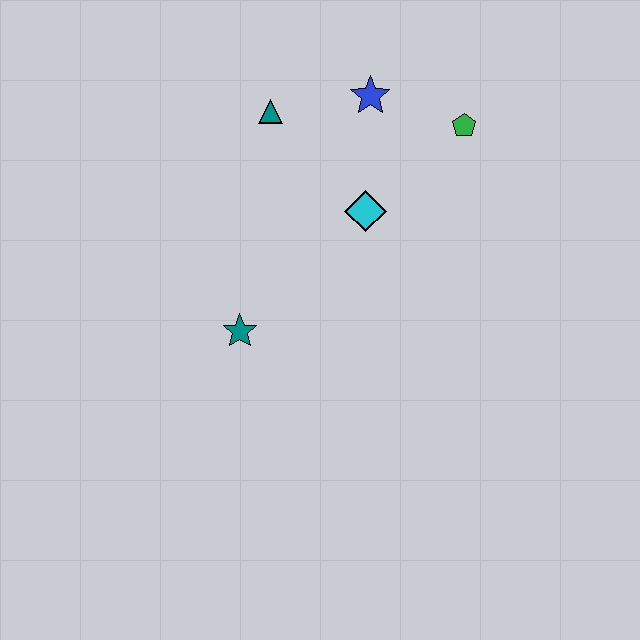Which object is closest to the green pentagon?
The blue star is closest to the green pentagon.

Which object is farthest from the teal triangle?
The teal star is farthest from the teal triangle.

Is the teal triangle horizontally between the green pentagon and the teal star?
Yes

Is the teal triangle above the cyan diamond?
Yes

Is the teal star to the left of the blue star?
Yes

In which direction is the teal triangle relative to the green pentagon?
The teal triangle is to the left of the green pentagon.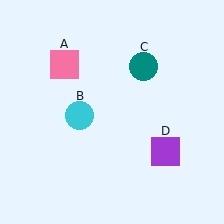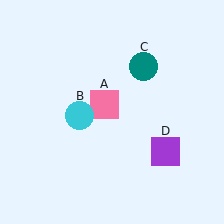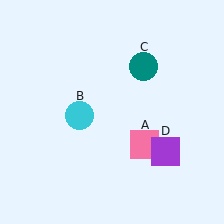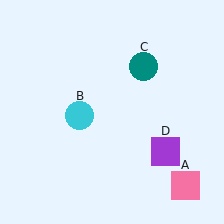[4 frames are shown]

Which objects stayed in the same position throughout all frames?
Cyan circle (object B) and teal circle (object C) and purple square (object D) remained stationary.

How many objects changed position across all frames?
1 object changed position: pink square (object A).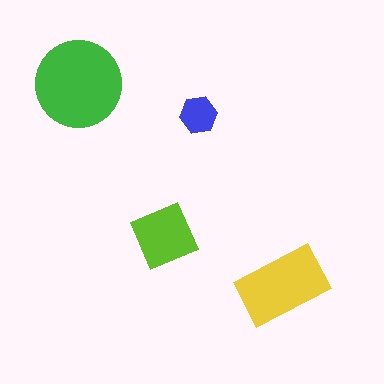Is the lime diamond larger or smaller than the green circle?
Smaller.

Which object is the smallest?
The blue hexagon.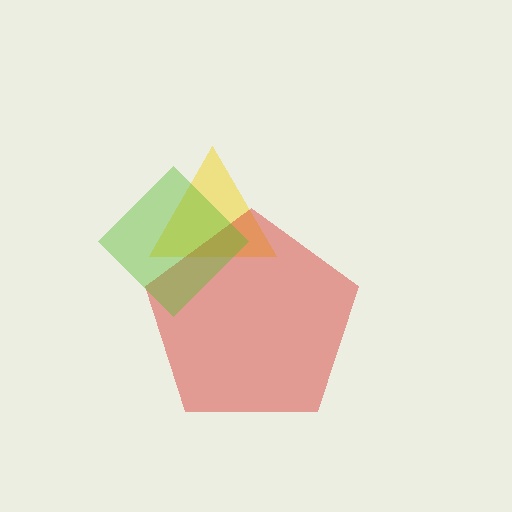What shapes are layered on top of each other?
The layered shapes are: a yellow triangle, a red pentagon, a lime diamond.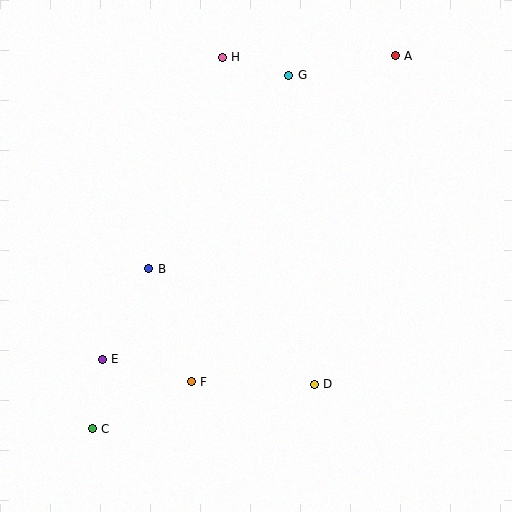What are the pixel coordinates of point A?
Point A is at (395, 56).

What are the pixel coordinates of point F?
Point F is at (191, 382).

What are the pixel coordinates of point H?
Point H is at (222, 57).